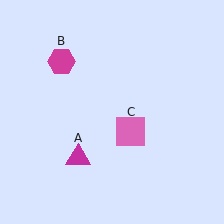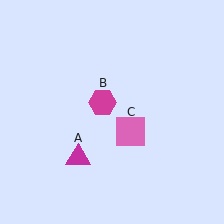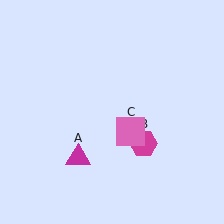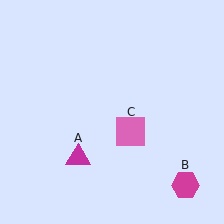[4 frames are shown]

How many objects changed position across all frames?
1 object changed position: magenta hexagon (object B).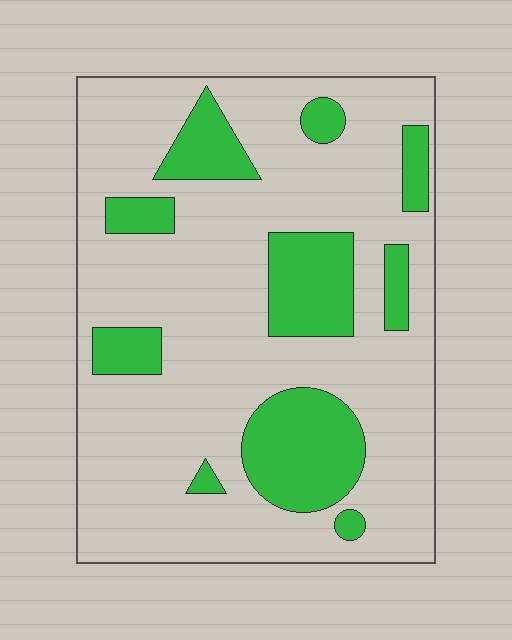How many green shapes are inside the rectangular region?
10.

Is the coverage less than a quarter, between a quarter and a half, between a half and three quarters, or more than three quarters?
Less than a quarter.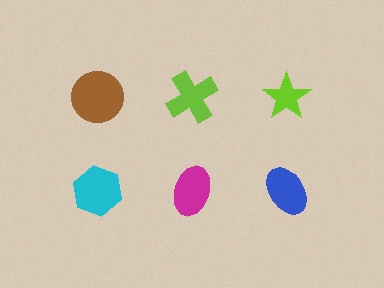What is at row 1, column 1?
A brown circle.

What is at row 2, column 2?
A magenta ellipse.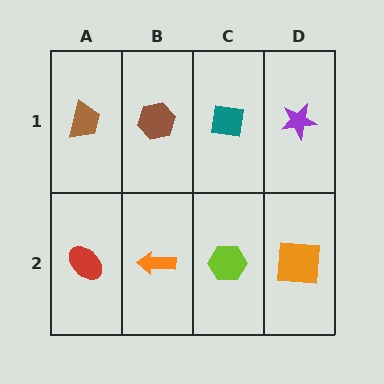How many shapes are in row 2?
4 shapes.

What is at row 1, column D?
A purple star.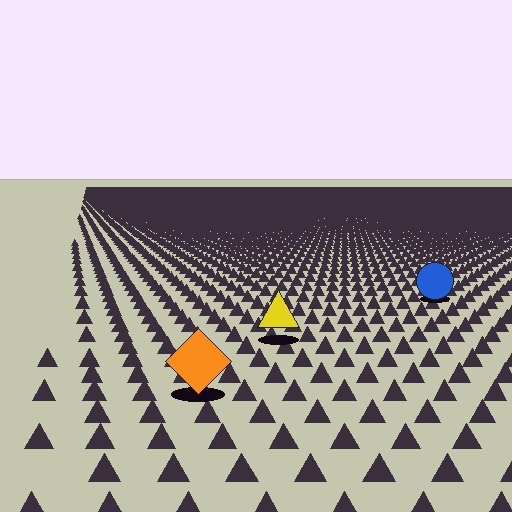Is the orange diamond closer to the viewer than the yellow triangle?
Yes. The orange diamond is closer — you can tell from the texture gradient: the ground texture is coarser near it.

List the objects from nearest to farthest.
From nearest to farthest: the orange diamond, the yellow triangle, the blue circle.